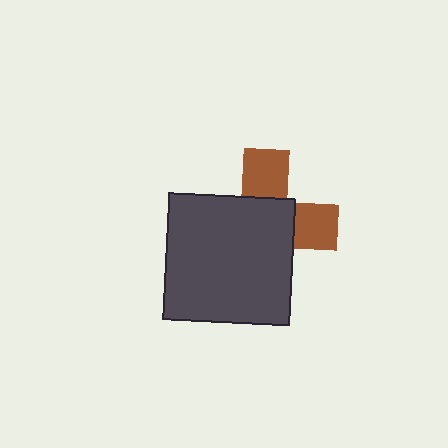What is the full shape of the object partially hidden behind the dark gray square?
The partially hidden object is a brown cross.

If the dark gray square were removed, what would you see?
You would see the complete brown cross.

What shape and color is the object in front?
The object in front is a dark gray square.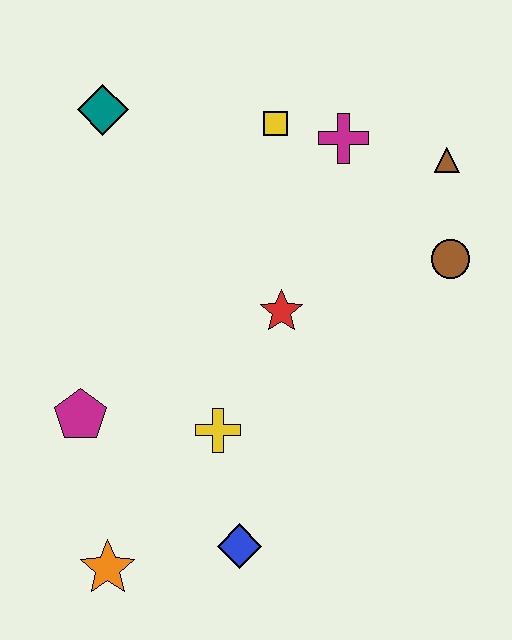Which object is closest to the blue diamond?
The yellow cross is closest to the blue diamond.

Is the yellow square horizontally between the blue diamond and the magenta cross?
Yes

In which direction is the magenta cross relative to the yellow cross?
The magenta cross is above the yellow cross.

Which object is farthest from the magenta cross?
The orange star is farthest from the magenta cross.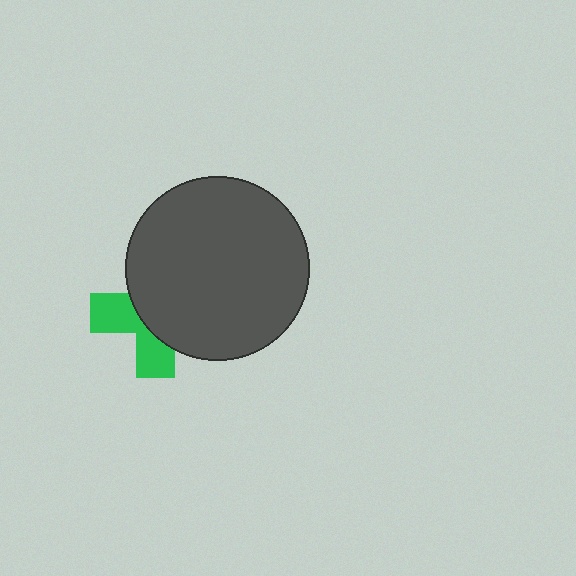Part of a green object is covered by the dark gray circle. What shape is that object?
It is a cross.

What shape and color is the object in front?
The object in front is a dark gray circle.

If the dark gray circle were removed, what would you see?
You would see the complete green cross.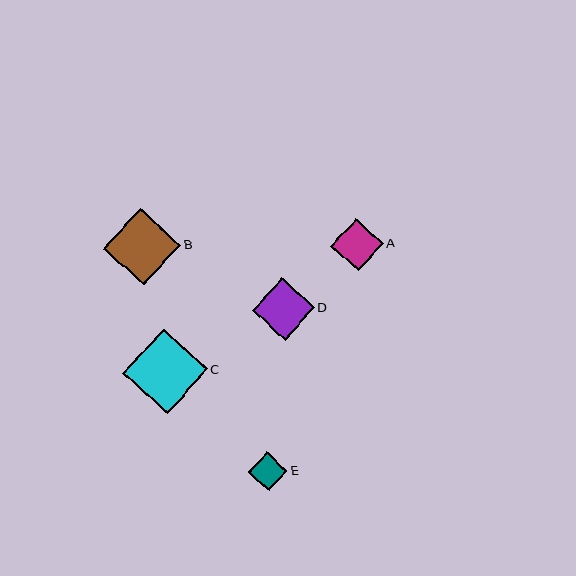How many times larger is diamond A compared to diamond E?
Diamond A is approximately 1.3 times the size of diamond E.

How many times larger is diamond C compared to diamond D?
Diamond C is approximately 1.4 times the size of diamond D.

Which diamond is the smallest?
Diamond E is the smallest with a size of approximately 39 pixels.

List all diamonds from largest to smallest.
From largest to smallest: C, B, D, A, E.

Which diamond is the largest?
Diamond C is the largest with a size of approximately 84 pixels.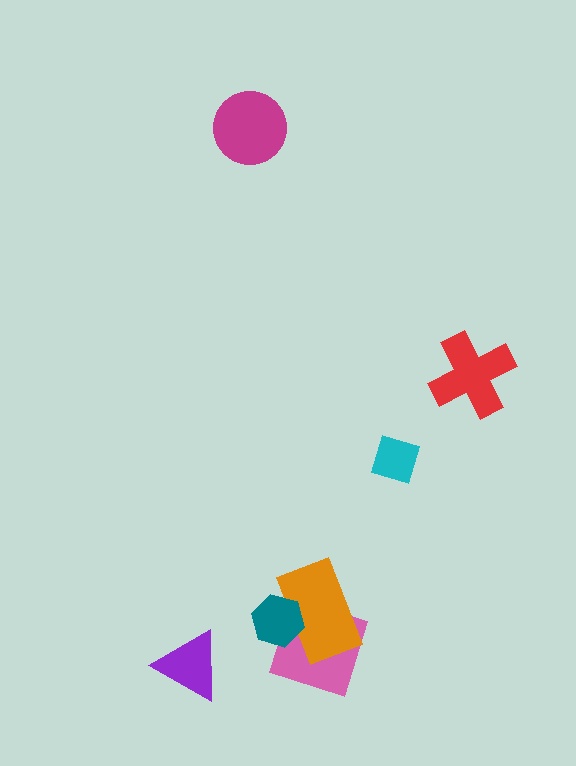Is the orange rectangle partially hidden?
Yes, it is partially covered by another shape.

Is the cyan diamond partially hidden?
No, no other shape covers it.